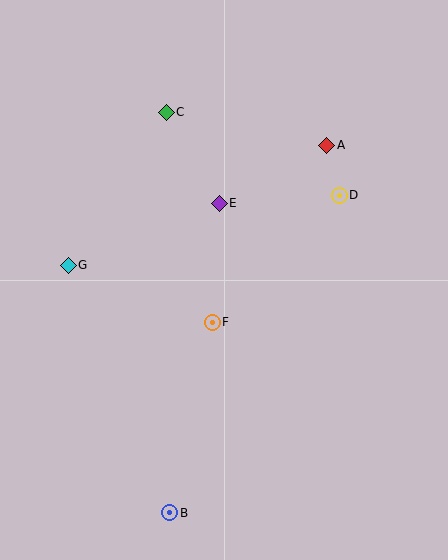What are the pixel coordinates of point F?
Point F is at (212, 322).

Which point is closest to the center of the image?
Point F at (212, 322) is closest to the center.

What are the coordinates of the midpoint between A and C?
The midpoint between A and C is at (246, 129).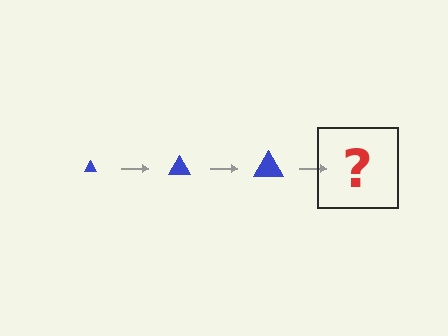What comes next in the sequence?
The next element should be a blue triangle, larger than the previous one.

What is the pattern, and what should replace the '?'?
The pattern is that the triangle gets progressively larger each step. The '?' should be a blue triangle, larger than the previous one.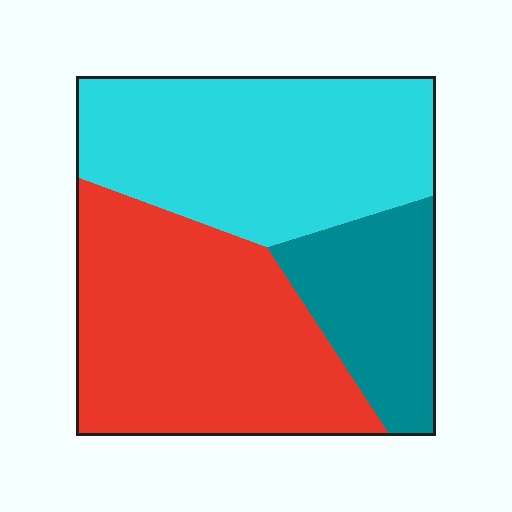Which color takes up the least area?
Teal, at roughly 20%.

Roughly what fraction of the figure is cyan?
Cyan takes up between a quarter and a half of the figure.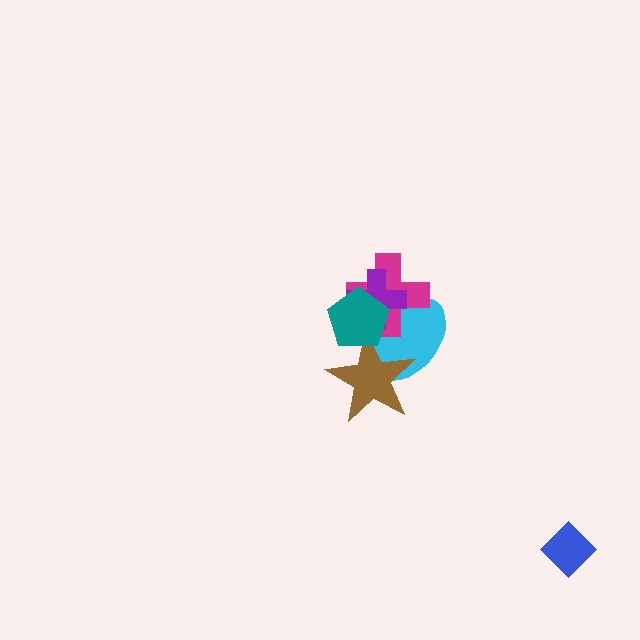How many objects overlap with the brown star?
2 objects overlap with the brown star.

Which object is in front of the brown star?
The teal pentagon is in front of the brown star.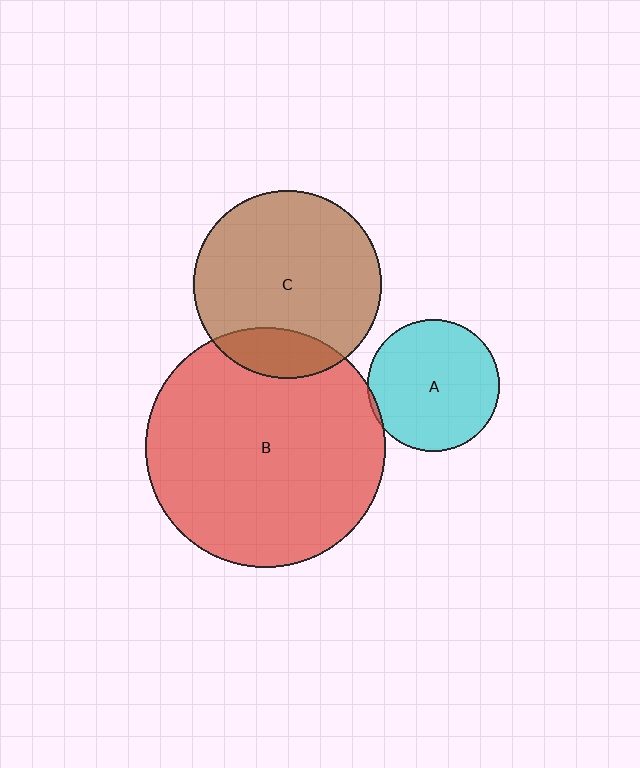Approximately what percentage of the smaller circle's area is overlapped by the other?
Approximately 15%.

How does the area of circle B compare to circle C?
Approximately 1.6 times.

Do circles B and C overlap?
Yes.